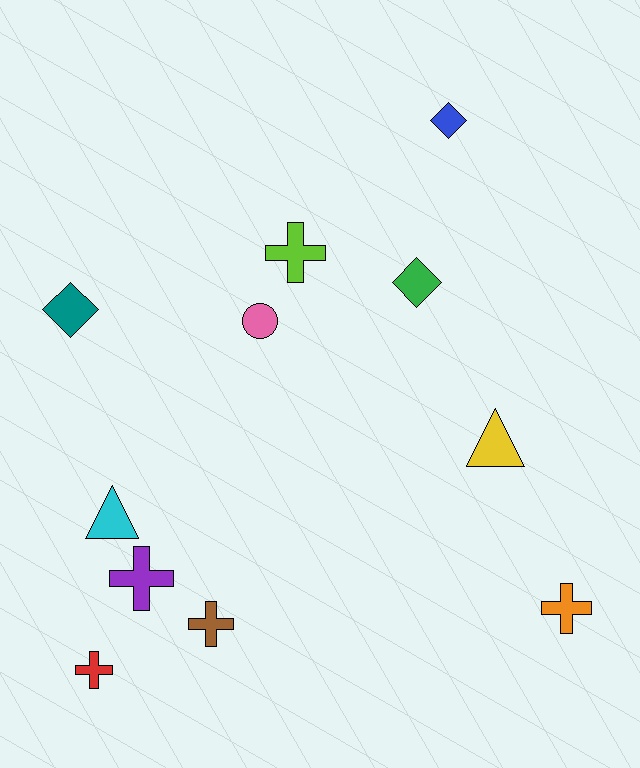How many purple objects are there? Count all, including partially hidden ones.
There is 1 purple object.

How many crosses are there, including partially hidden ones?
There are 5 crosses.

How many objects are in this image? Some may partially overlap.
There are 11 objects.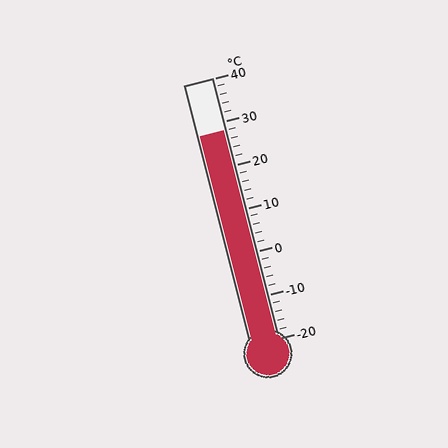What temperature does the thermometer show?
The thermometer shows approximately 28°C.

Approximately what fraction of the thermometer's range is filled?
The thermometer is filled to approximately 80% of its range.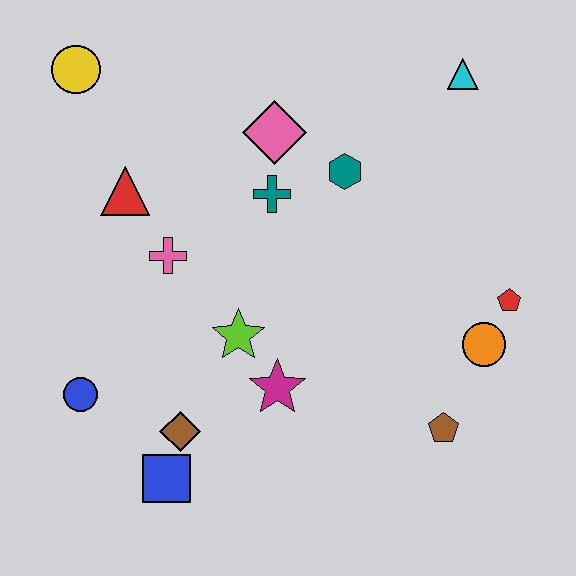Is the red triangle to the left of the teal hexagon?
Yes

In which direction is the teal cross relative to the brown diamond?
The teal cross is above the brown diamond.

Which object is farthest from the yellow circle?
The brown pentagon is farthest from the yellow circle.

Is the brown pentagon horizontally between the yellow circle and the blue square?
No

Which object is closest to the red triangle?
The pink cross is closest to the red triangle.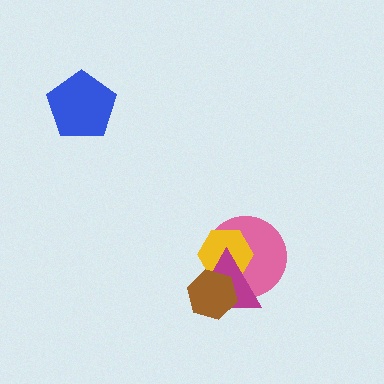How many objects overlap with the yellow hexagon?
3 objects overlap with the yellow hexagon.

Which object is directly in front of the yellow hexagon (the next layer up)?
The magenta triangle is directly in front of the yellow hexagon.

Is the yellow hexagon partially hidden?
Yes, it is partially covered by another shape.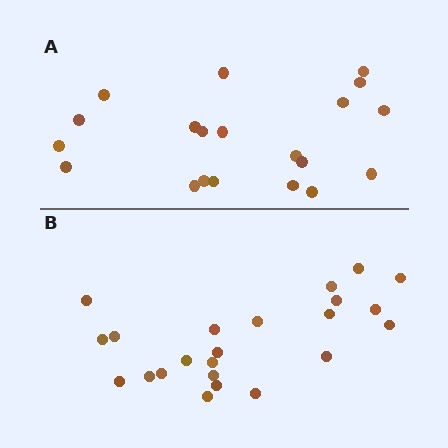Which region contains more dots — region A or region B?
Region B (the bottom region) has more dots.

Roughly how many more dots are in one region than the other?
Region B has just a few more — roughly 2 or 3 more dots than region A.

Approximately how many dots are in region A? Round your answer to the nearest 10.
About 20 dots.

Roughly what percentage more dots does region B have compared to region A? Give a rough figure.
About 15% more.